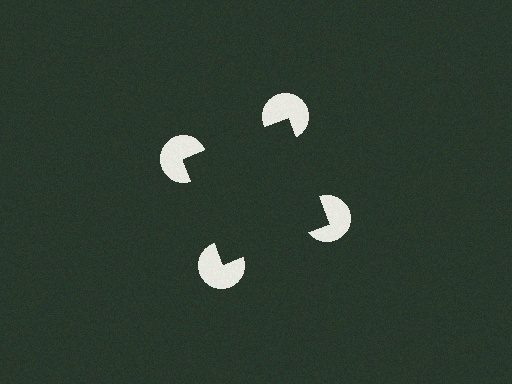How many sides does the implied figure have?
4 sides.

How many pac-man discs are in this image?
There are 4 — one at each vertex of the illusory square.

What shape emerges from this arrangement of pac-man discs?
An illusory square — its edges are inferred from the aligned wedge cuts in the pac-man discs, not physically drawn.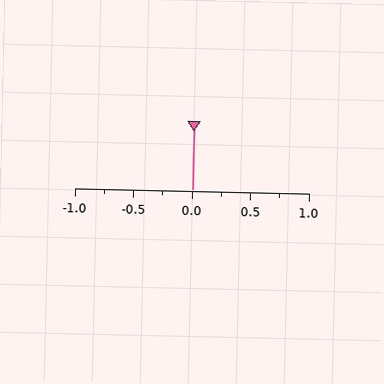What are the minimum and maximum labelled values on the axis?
The axis runs from -1.0 to 1.0.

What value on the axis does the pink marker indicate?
The marker indicates approximately 0.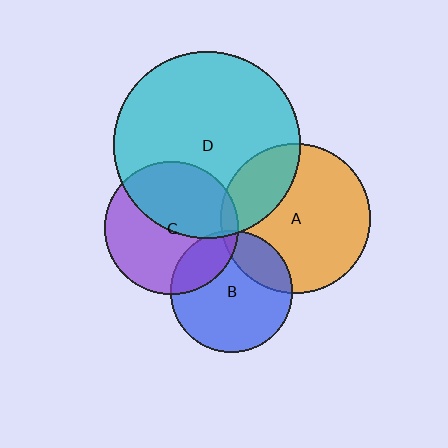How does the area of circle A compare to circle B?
Approximately 1.5 times.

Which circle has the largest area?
Circle D (cyan).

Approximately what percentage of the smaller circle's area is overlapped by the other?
Approximately 25%.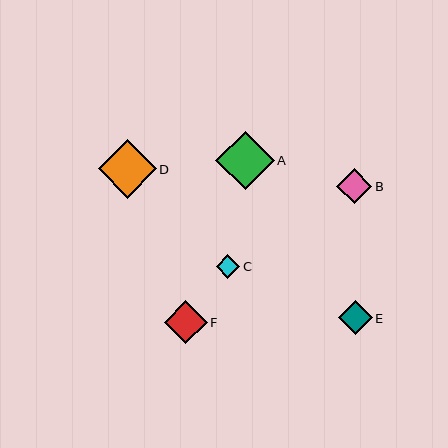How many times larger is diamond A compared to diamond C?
Diamond A is approximately 2.4 times the size of diamond C.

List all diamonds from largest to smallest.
From largest to smallest: D, A, F, B, E, C.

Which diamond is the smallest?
Diamond C is the smallest with a size of approximately 24 pixels.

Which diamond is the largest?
Diamond D is the largest with a size of approximately 58 pixels.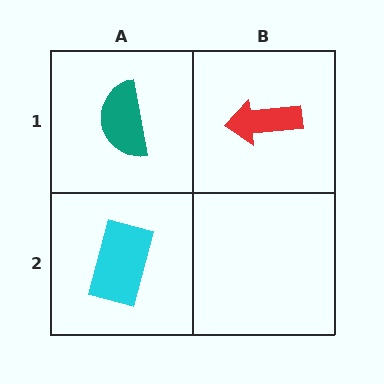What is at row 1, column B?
A red arrow.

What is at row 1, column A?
A teal semicircle.